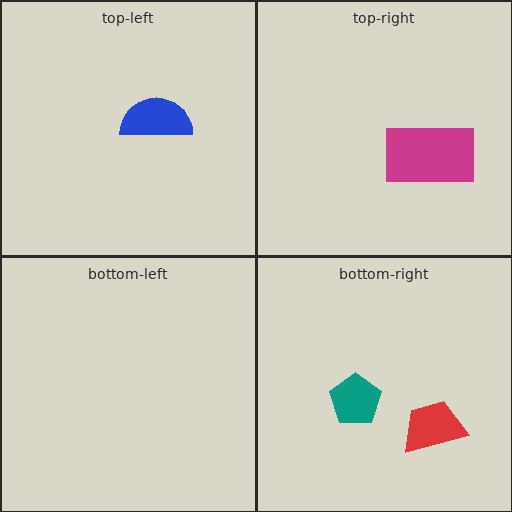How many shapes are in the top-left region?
1.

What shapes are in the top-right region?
The magenta rectangle.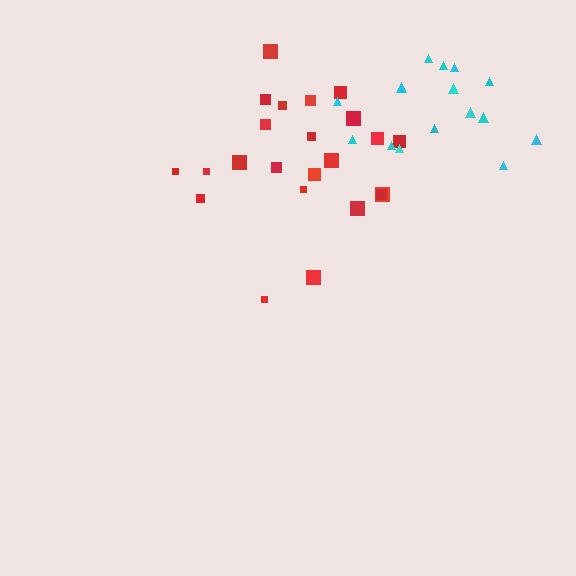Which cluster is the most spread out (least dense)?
Cyan.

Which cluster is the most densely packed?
Red.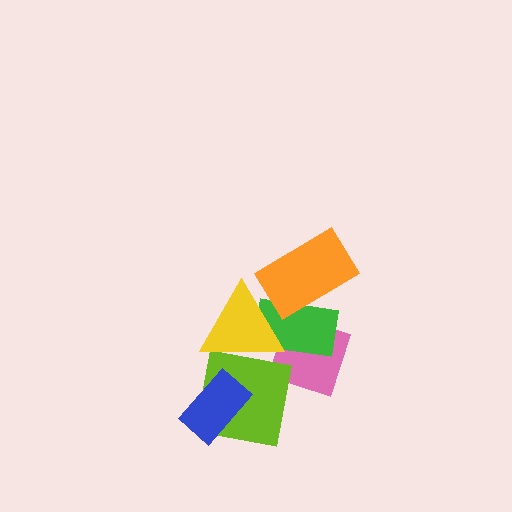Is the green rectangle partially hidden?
Yes, it is partially covered by another shape.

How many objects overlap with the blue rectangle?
1 object overlaps with the blue rectangle.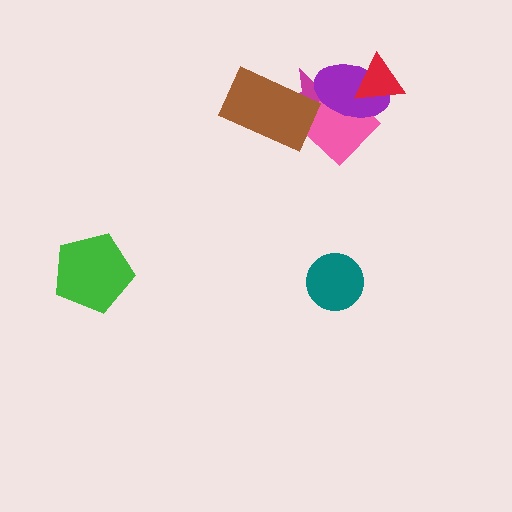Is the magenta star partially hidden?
Yes, it is partially covered by another shape.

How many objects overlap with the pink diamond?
4 objects overlap with the pink diamond.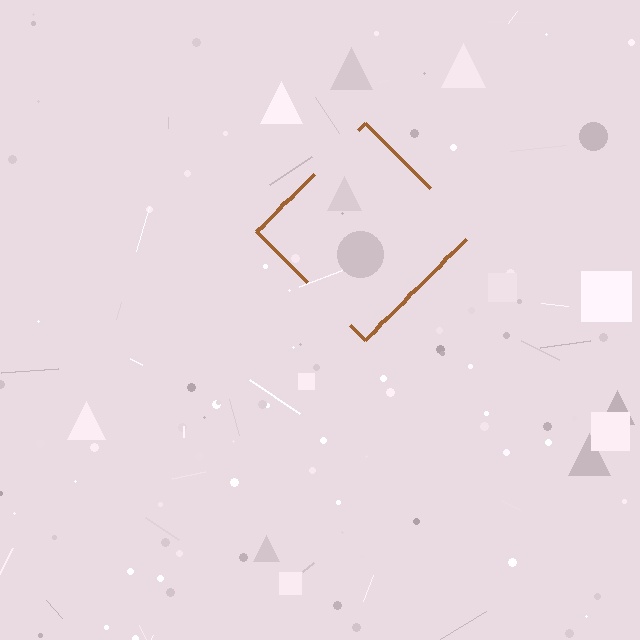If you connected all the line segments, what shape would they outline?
They would outline a diamond.